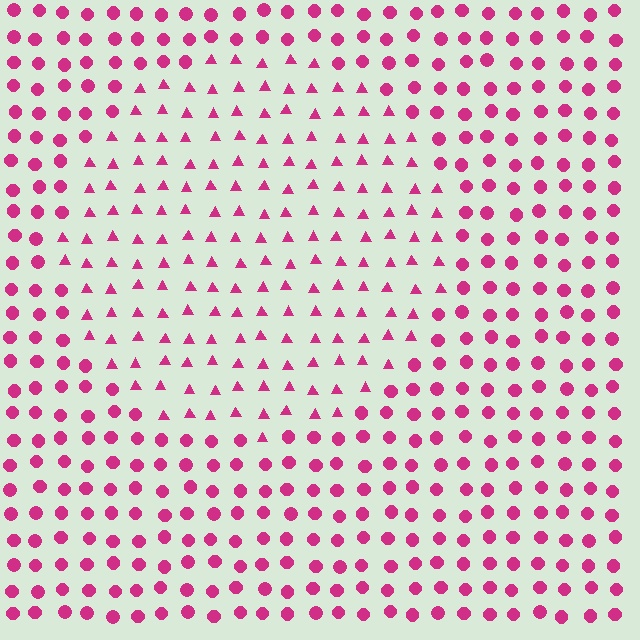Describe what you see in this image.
The image is filled with small magenta elements arranged in a uniform grid. A circle-shaped region contains triangles, while the surrounding area contains circles. The boundary is defined purely by the change in element shape.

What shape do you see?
I see a circle.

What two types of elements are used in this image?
The image uses triangles inside the circle region and circles outside it.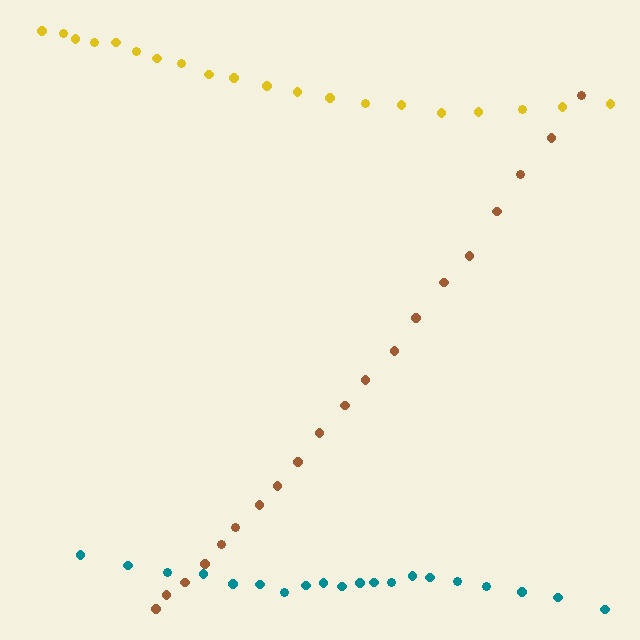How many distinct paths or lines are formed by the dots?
There are 3 distinct paths.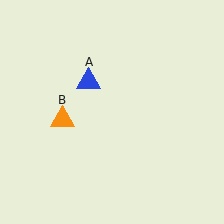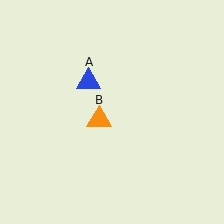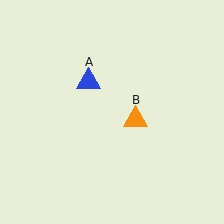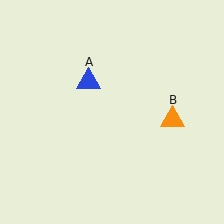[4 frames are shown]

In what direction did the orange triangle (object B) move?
The orange triangle (object B) moved right.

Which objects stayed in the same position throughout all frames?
Blue triangle (object A) remained stationary.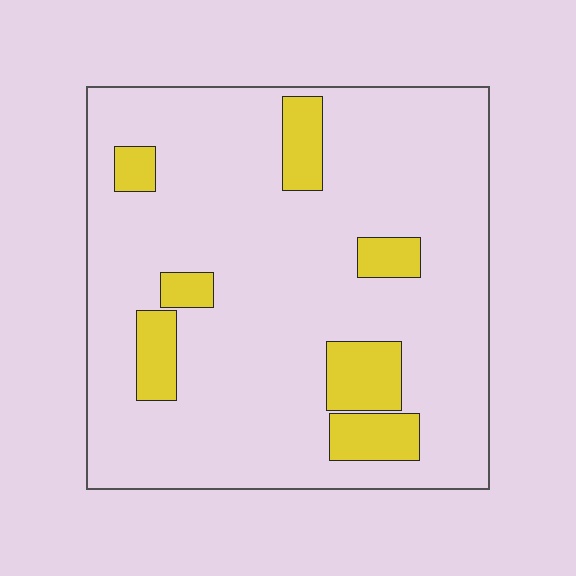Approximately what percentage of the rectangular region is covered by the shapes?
Approximately 15%.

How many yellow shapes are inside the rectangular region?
7.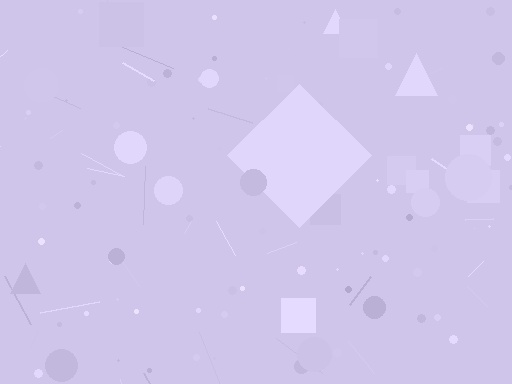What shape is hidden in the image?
A diamond is hidden in the image.